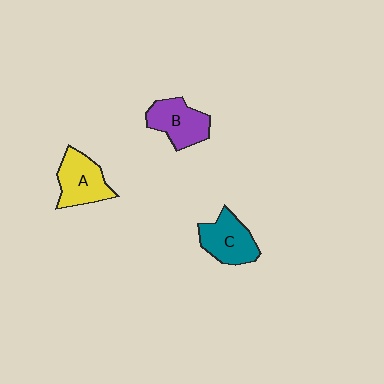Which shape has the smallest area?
Shape B (purple).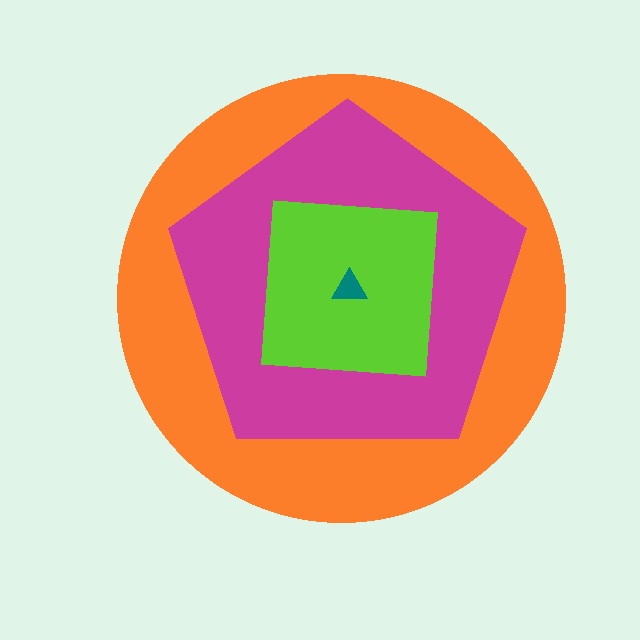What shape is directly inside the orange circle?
The magenta pentagon.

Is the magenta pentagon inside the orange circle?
Yes.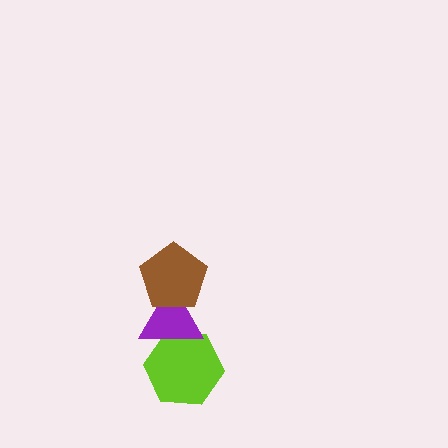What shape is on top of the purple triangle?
The brown pentagon is on top of the purple triangle.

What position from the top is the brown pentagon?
The brown pentagon is 1st from the top.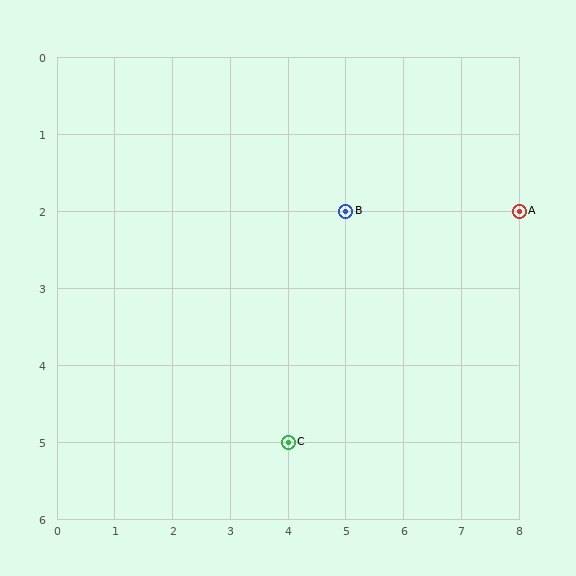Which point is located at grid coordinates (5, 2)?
Point B is at (5, 2).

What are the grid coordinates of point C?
Point C is at grid coordinates (4, 5).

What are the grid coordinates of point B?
Point B is at grid coordinates (5, 2).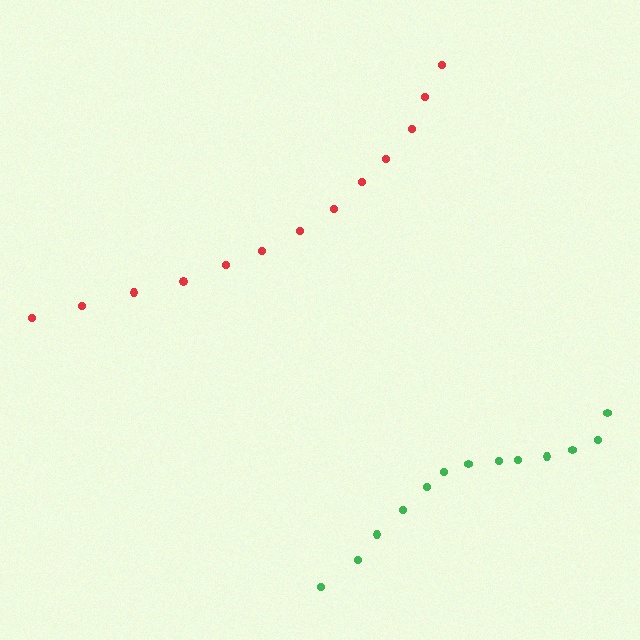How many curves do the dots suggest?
There are 2 distinct paths.